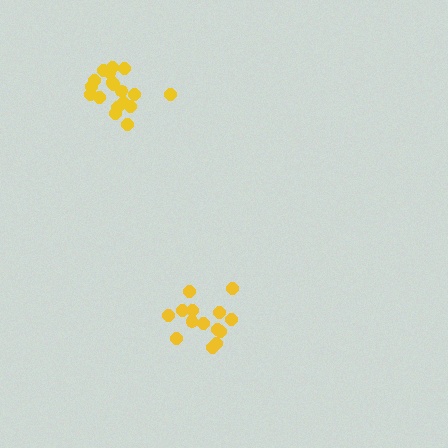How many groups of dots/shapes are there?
There are 2 groups.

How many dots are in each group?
Group 1: 14 dots, Group 2: 18 dots (32 total).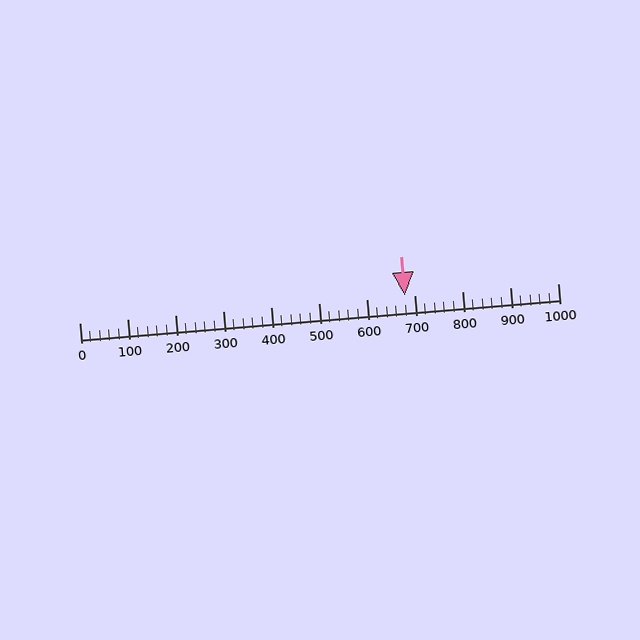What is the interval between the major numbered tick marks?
The major tick marks are spaced 100 units apart.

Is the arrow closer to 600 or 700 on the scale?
The arrow is closer to 700.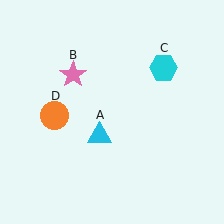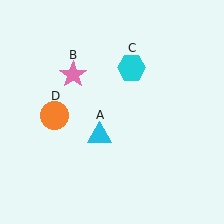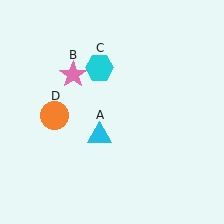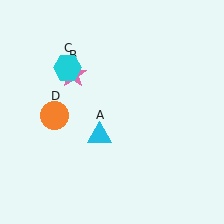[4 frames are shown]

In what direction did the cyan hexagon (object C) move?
The cyan hexagon (object C) moved left.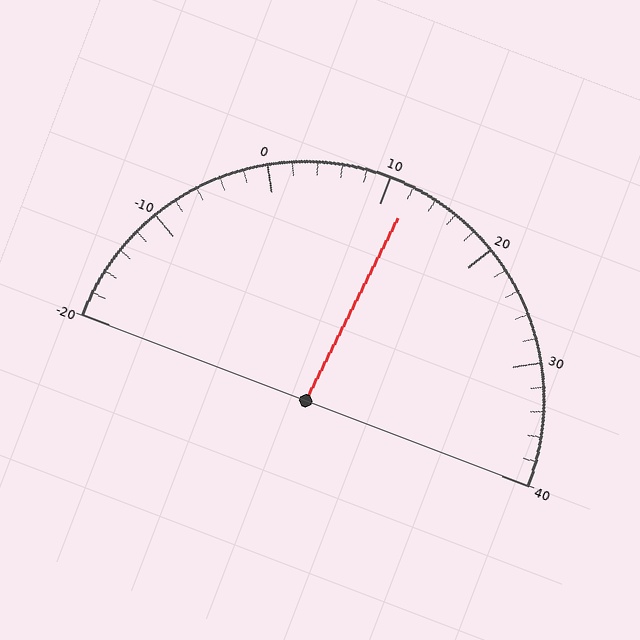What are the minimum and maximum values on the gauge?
The gauge ranges from -20 to 40.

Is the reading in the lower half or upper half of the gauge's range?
The reading is in the upper half of the range (-20 to 40).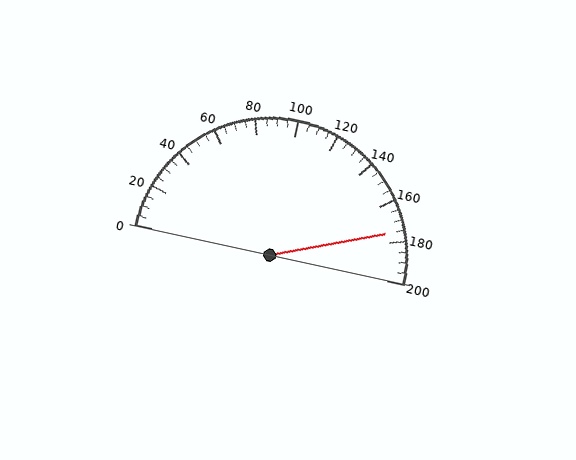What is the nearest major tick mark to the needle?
The nearest major tick mark is 180.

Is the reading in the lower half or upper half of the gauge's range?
The reading is in the upper half of the range (0 to 200).